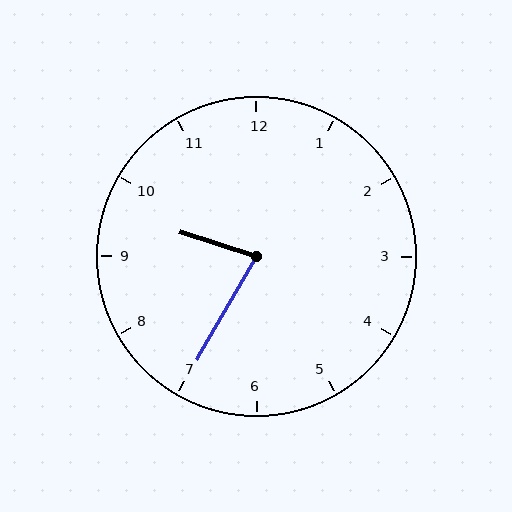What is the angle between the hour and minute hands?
Approximately 78 degrees.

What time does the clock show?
9:35.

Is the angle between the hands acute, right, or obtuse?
It is acute.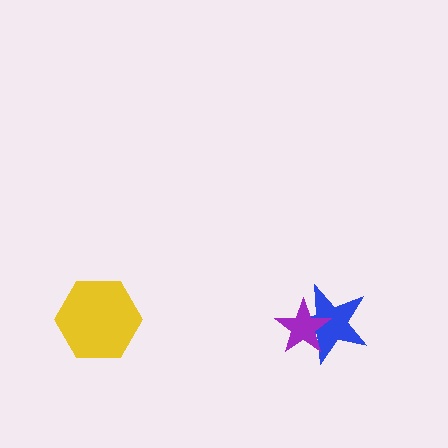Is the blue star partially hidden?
Yes, it is partially covered by another shape.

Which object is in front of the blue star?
The purple star is in front of the blue star.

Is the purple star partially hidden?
No, no other shape covers it.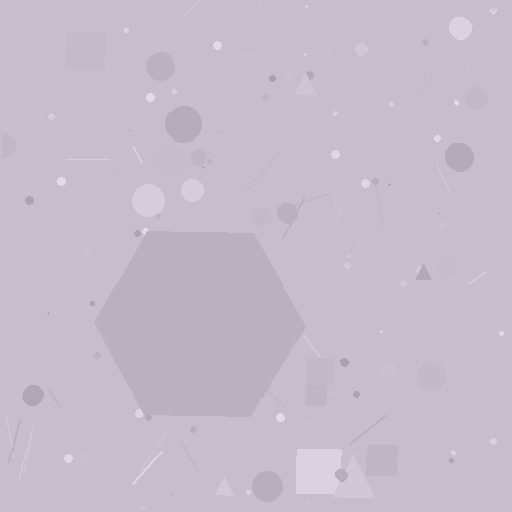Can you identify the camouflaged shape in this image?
The camouflaged shape is a hexagon.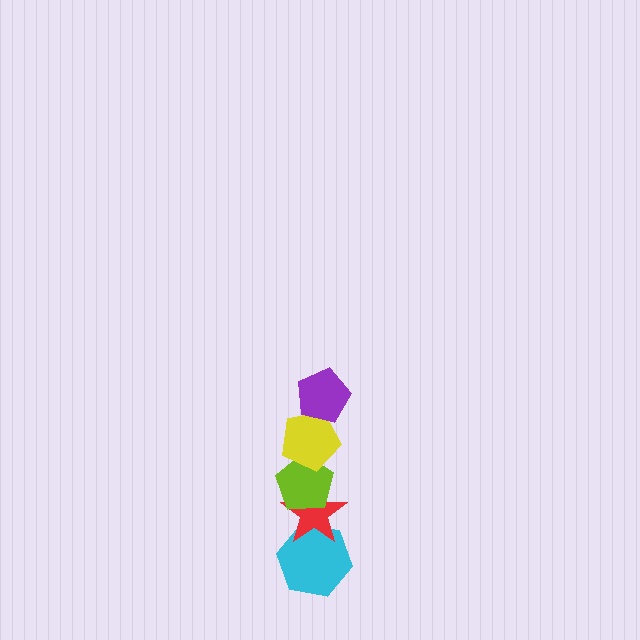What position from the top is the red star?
The red star is 4th from the top.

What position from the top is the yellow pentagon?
The yellow pentagon is 2nd from the top.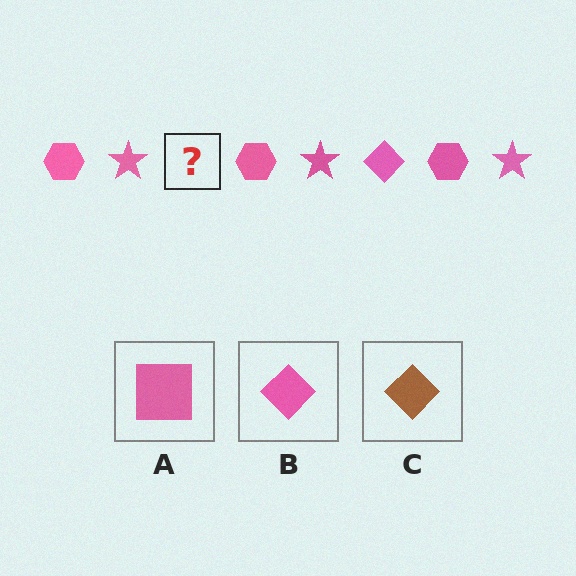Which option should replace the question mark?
Option B.